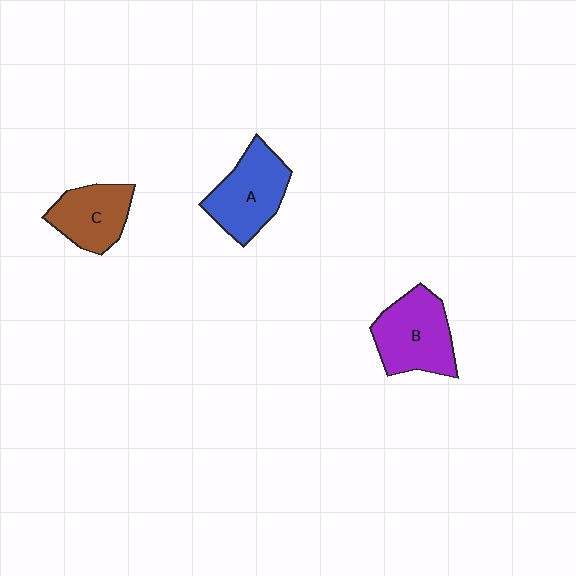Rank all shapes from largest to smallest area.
From largest to smallest: B (purple), A (blue), C (brown).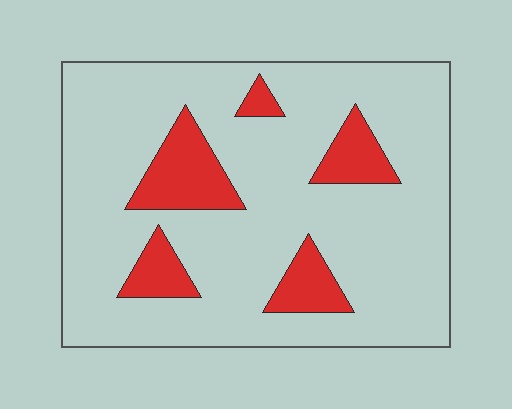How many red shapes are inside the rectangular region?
5.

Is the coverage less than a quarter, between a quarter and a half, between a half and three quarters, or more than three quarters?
Less than a quarter.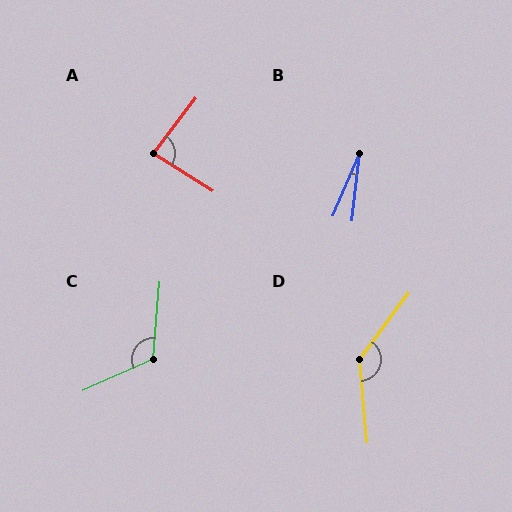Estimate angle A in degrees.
Approximately 84 degrees.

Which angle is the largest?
D, at approximately 139 degrees.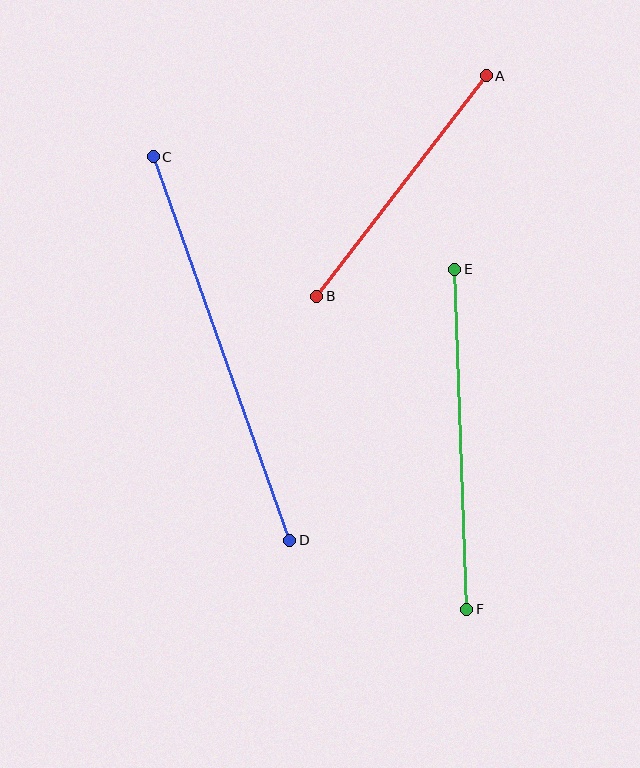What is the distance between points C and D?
The distance is approximately 407 pixels.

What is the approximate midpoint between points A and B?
The midpoint is at approximately (401, 186) pixels.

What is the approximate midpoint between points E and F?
The midpoint is at approximately (461, 439) pixels.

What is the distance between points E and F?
The distance is approximately 340 pixels.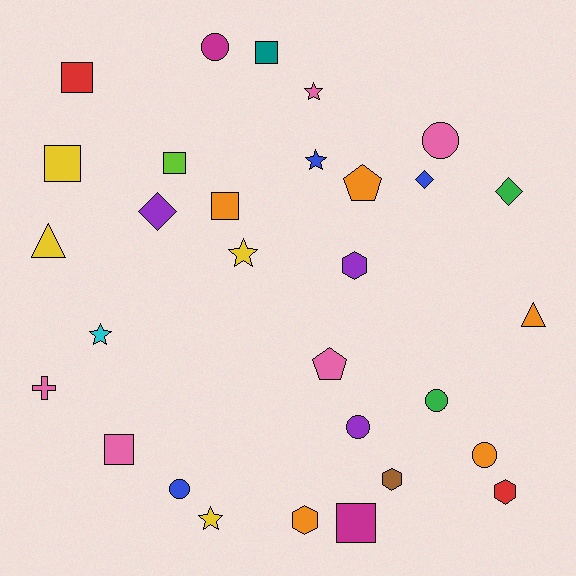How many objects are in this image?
There are 30 objects.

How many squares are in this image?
There are 7 squares.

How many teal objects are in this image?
There is 1 teal object.